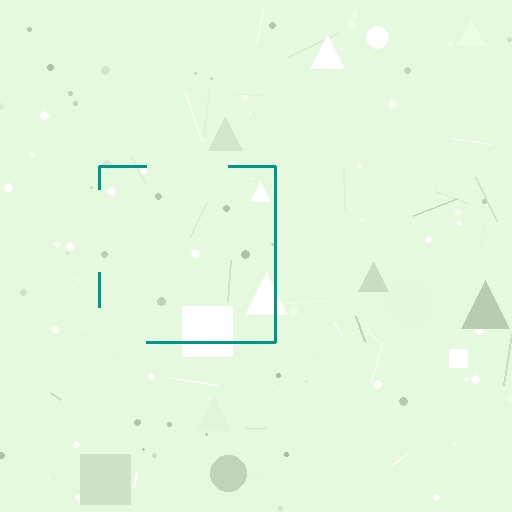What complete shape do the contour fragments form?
The contour fragments form a square.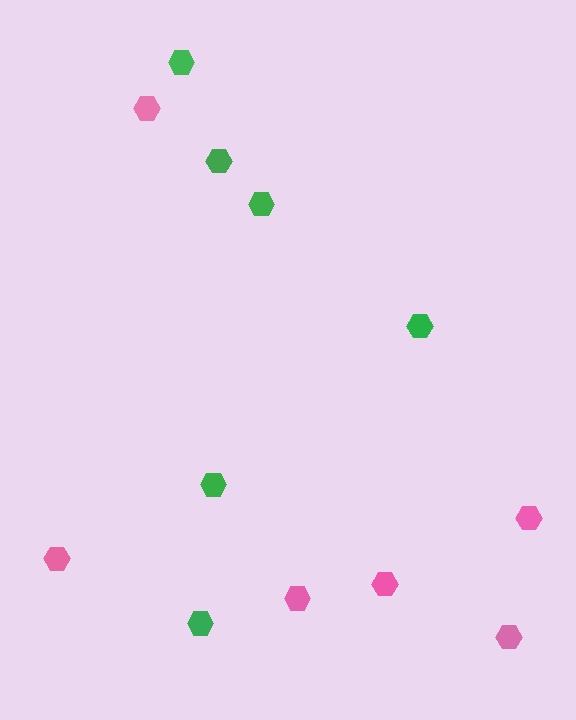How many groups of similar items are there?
There are 2 groups: one group of pink hexagons (6) and one group of green hexagons (6).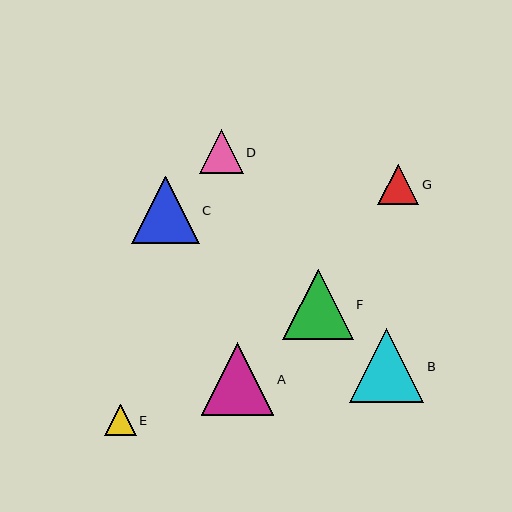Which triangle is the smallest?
Triangle E is the smallest with a size of approximately 32 pixels.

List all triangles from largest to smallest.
From largest to smallest: B, A, F, C, D, G, E.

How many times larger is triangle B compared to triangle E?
Triangle B is approximately 2.3 times the size of triangle E.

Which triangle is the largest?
Triangle B is the largest with a size of approximately 74 pixels.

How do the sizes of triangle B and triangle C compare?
Triangle B and triangle C are approximately the same size.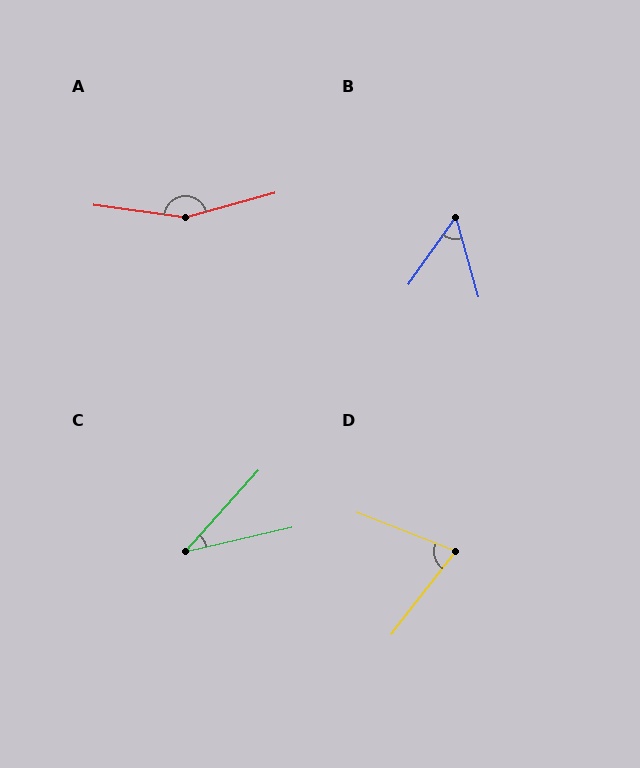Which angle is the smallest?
C, at approximately 35 degrees.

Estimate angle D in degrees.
Approximately 74 degrees.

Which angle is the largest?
A, at approximately 157 degrees.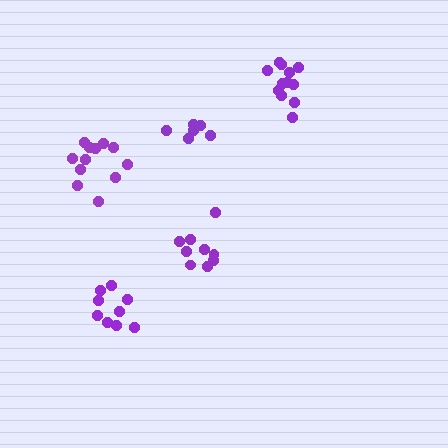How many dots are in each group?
Group 1: 6 dots, Group 2: 9 dots, Group 3: 9 dots, Group 4: 12 dots, Group 5: 12 dots (48 total).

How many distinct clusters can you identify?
There are 5 distinct clusters.